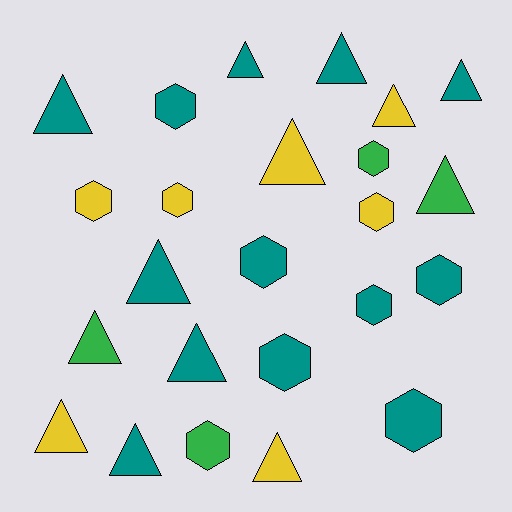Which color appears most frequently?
Teal, with 13 objects.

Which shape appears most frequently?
Triangle, with 13 objects.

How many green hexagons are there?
There are 2 green hexagons.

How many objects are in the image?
There are 24 objects.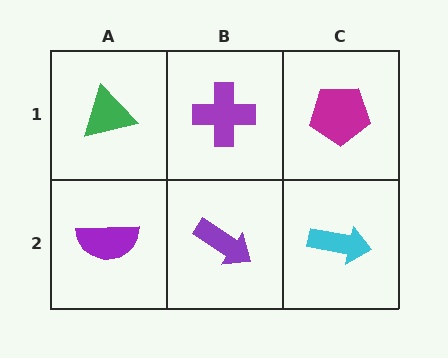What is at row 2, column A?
A purple semicircle.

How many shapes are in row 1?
3 shapes.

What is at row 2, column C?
A cyan arrow.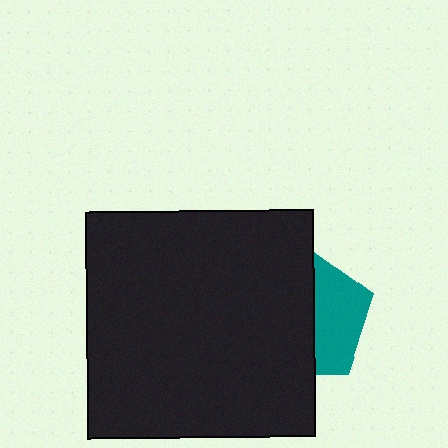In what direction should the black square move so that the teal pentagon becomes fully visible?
The black square should move left. That is the shortest direction to clear the overlap and leave the teal pentagon fully visible.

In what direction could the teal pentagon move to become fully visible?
The teal pentagon could move right. That would shift it out from behind the black square entirely.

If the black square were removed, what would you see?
You would see the complete teal pentagon.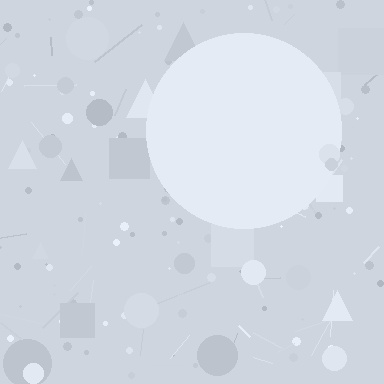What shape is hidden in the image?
A circle is hidden in the image.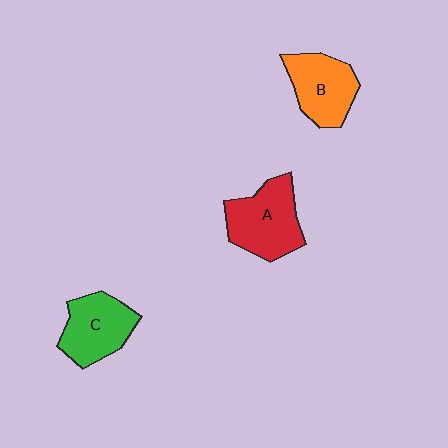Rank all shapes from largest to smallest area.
From largest to smallest: A (red), C (green), B (orange).